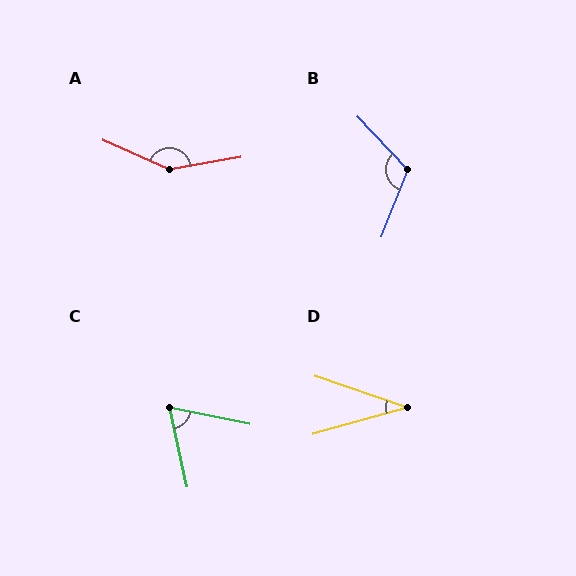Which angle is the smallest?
D, at approximately 35 degrees.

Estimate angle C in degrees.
Approximately 66 degrees.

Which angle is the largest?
A, at approximately 147 degrees.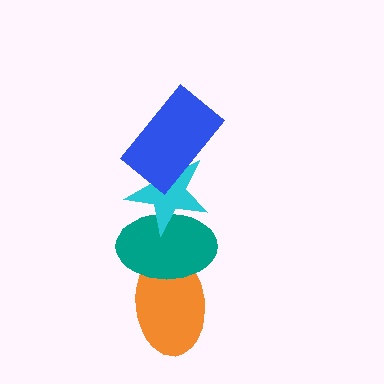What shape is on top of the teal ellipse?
The cyan star is on top of the teal ellipse.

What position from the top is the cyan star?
The cyan star is 2nd from the top.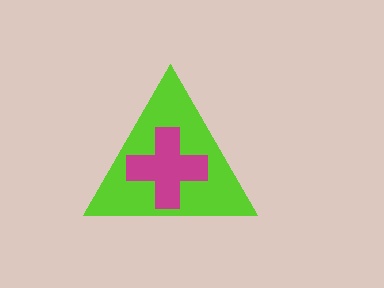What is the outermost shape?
The lime triangle.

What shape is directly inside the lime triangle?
The magenta cross.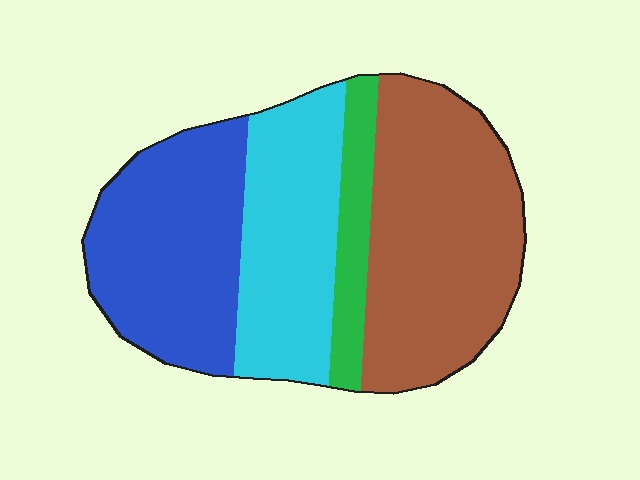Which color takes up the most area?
Brown, at roughly 35%.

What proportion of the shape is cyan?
Cyan covers roughly 25% of the shape.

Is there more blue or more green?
Blue.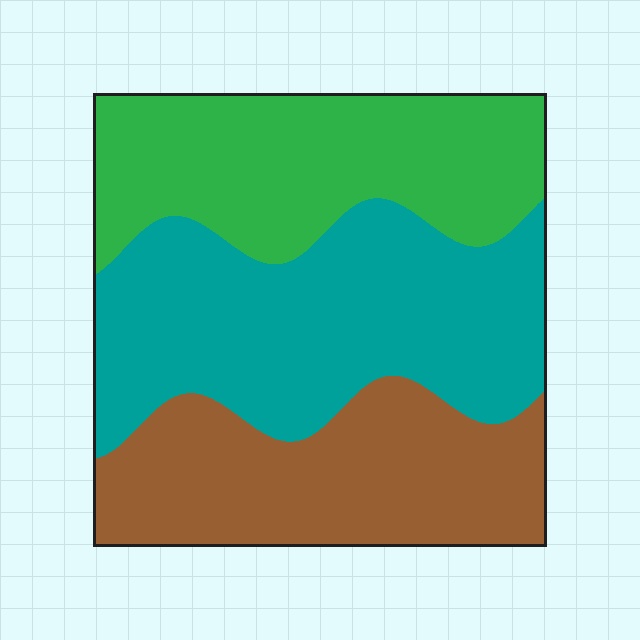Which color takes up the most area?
Teal, at roughly 40%.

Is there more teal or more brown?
Teal.